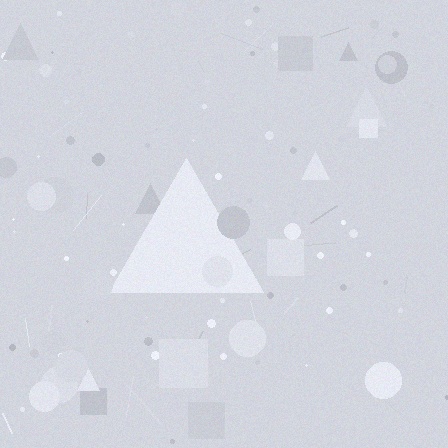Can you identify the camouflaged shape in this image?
The camouflaged shape is a triangle.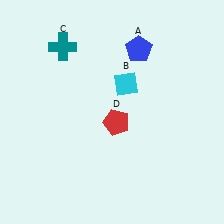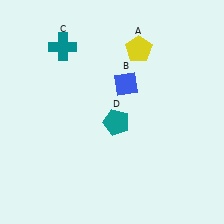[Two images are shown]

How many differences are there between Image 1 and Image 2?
There are 3 differences between the two images.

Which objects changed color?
A changed from blue to yellow. B changed from cyan to blue. D changed from red to teal.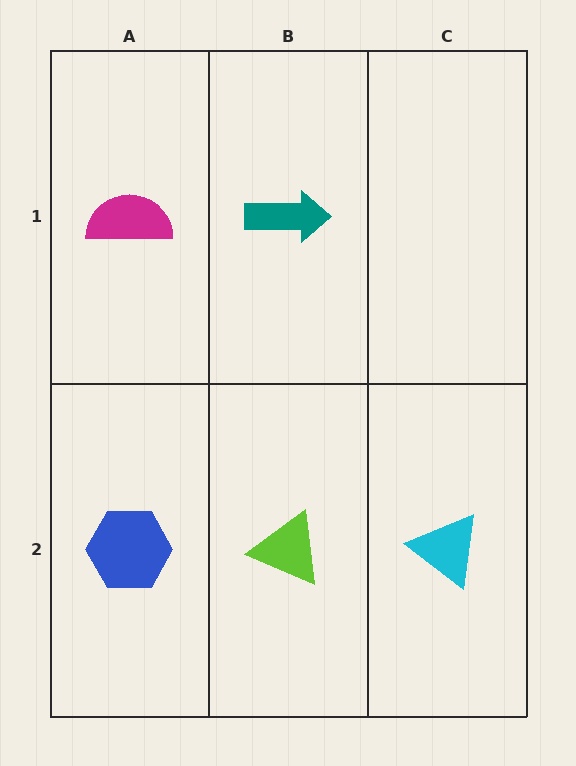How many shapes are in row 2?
3 shapes.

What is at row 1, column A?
A magenta semicircle.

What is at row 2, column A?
A blue hexagon.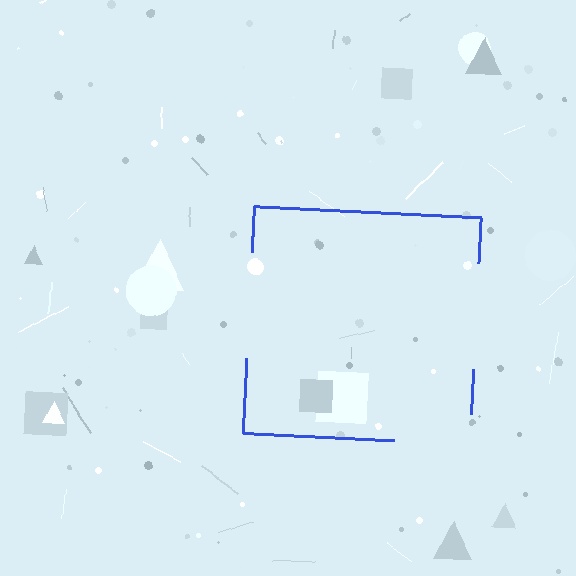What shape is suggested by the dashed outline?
The dashed outline suggests a square.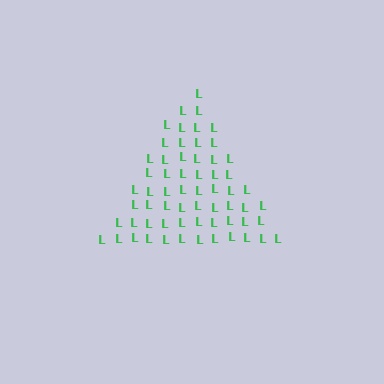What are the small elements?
The small elements are letter L's.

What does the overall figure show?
The overall figure shows a triangle.